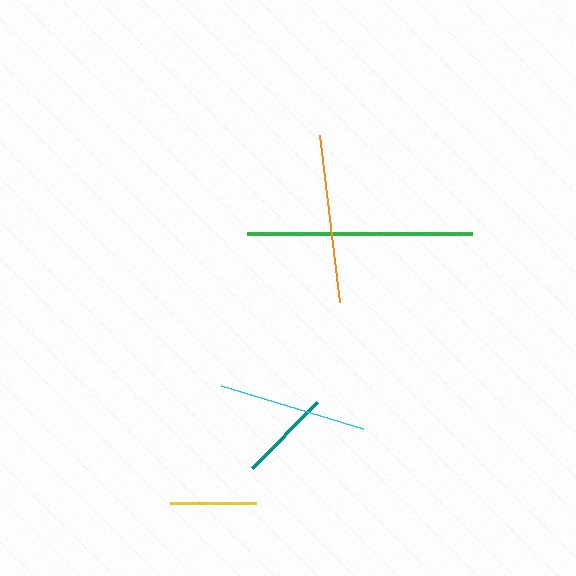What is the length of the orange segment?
The orange segment is approximately 168 pixels long.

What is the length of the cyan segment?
The cyan segment is approximately 148 pixels long.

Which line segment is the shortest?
The yellow line is the shortest at approximately 86 pixels.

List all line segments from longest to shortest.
From longest to shortest: green, orange, cyan, teal, yellow.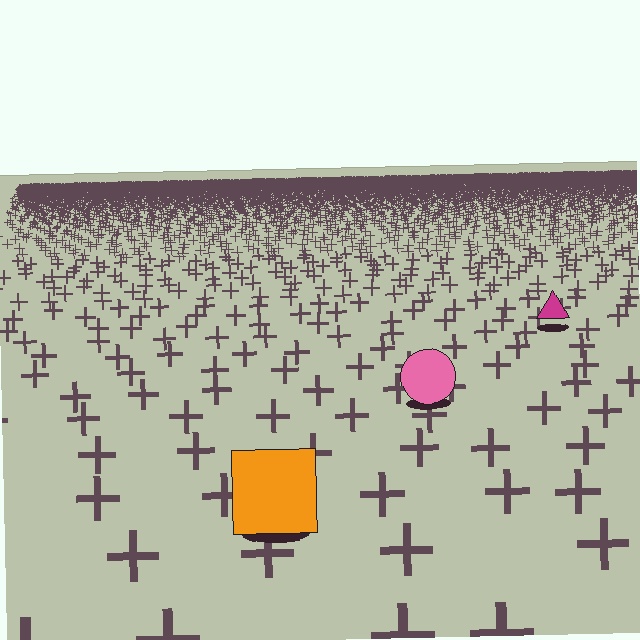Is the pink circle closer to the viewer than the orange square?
No. The orange square is closer — you can tell from the texture gradient: the ground texture is coarser near it.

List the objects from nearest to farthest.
From nearest to farthest: the orange square, the pink circle, the magenta triangle.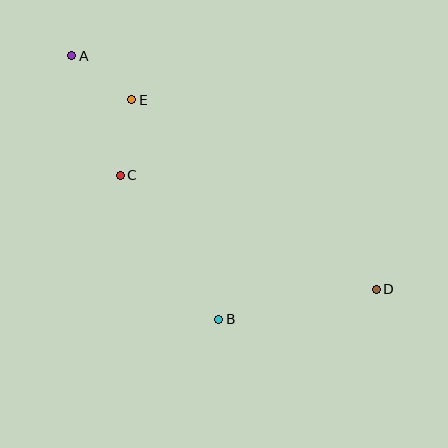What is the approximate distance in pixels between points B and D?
The distance between B and D is approximately 161 pixels.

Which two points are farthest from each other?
Points A and D are farthest from each other.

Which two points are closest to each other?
Points A and E are closest to each other.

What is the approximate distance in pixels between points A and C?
The distance between A and C is approximately 129 pixels.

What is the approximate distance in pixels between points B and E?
The distance between B and E is approximately 236 pixels.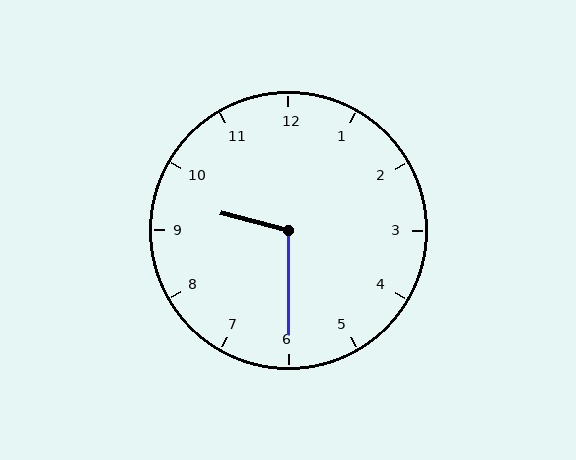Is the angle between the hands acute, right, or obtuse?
It is obtuse.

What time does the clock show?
9:30.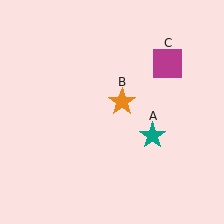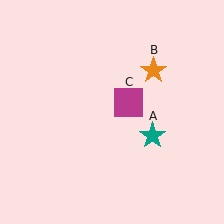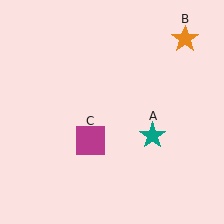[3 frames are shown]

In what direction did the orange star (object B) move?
The orange star (object B) moved up and to the right.